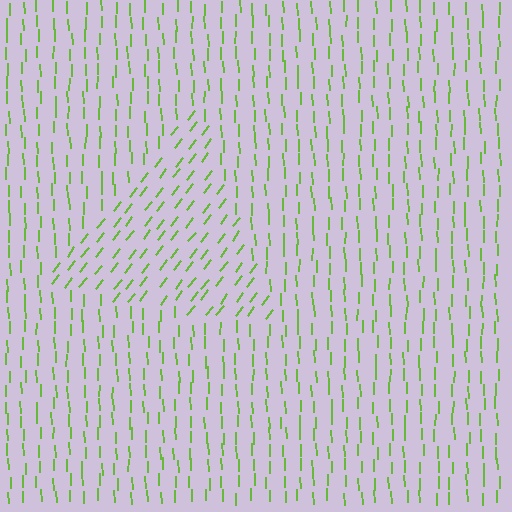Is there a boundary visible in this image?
Yes, there is a texture boundary formed by a change in line orientation.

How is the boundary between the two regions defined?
The boundary is defined purely by a change in line orientation (approximately 39 degrees difference). All lines are the same color and thickness.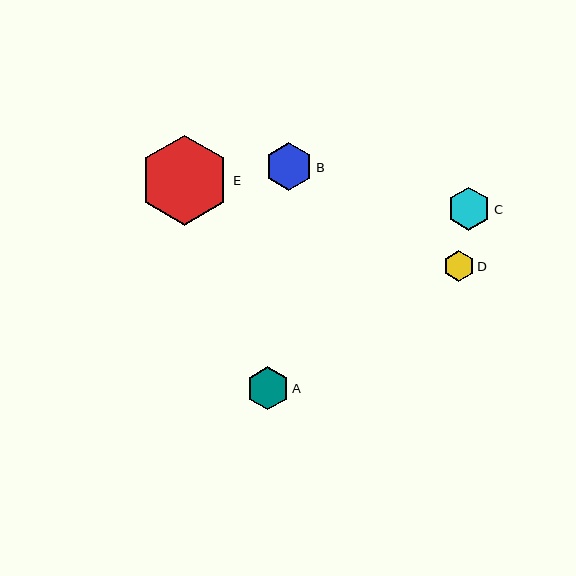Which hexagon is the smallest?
Hexagon D is the smallest with a size of approximately 31 pixels.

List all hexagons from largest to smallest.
From largest to smallest: E, B, C, A, D.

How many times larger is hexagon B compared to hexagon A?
Hexagon B is approximately 1.1 times the size of hexagon A.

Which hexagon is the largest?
Hexagon E is the largest with a size of approximately 90 pixels.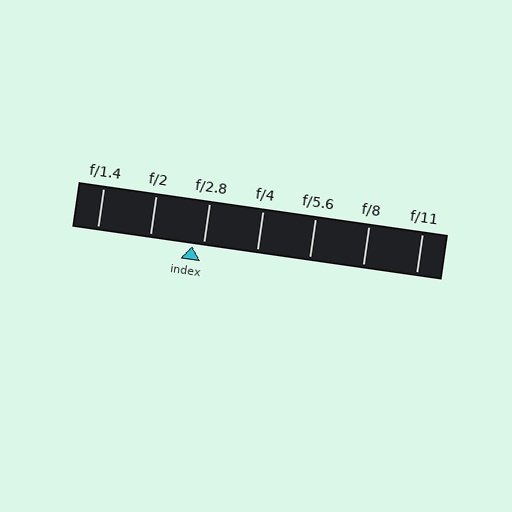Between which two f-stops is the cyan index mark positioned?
The index mark is between f/2 and f/2.8.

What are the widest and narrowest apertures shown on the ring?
The widest aperture shown is f/1.4 and the narrowest is f/11.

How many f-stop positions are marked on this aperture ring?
There are 7 f-stop positions marked.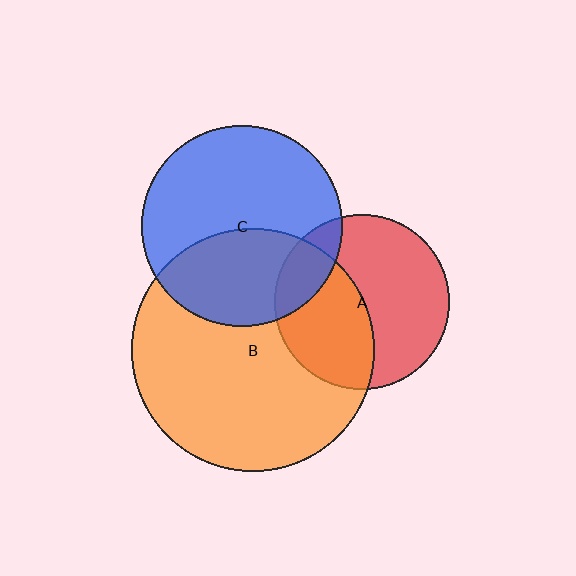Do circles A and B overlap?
Yes.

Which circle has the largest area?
Circle B (orange).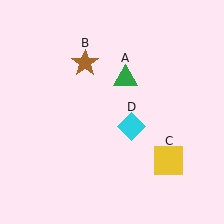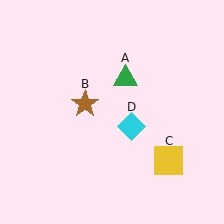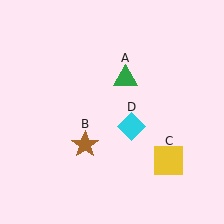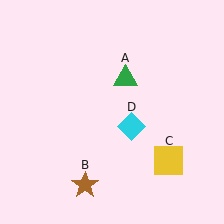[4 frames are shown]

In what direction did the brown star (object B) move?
The brown star (object B) moved down.